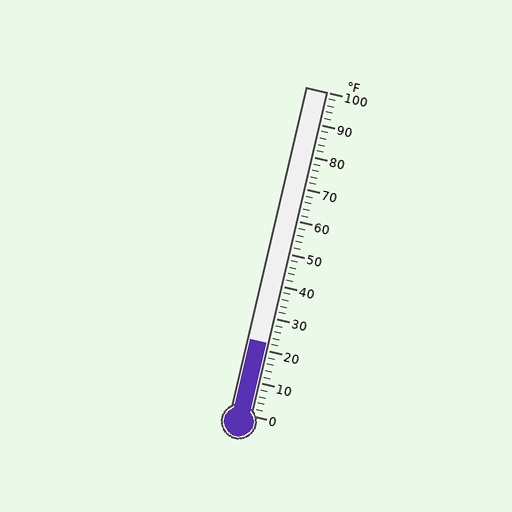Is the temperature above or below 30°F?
The temperature is below 30°F.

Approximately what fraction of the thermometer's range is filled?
The thermometer is filled to approximately 20% of its range.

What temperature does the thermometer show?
The thermometer shows approximately 22°F.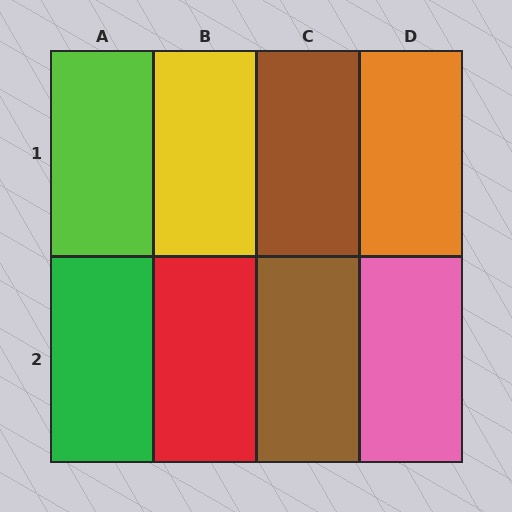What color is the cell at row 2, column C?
Brown.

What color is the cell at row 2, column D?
Pink.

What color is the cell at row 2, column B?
Red.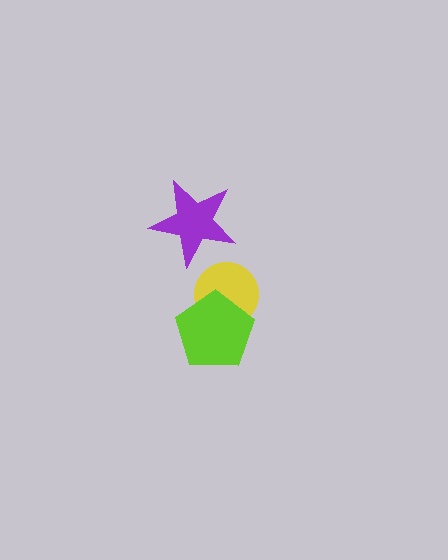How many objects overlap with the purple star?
0 objects overlap with the purple star.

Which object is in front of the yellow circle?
The lime pentagon is in front of the yellow circle.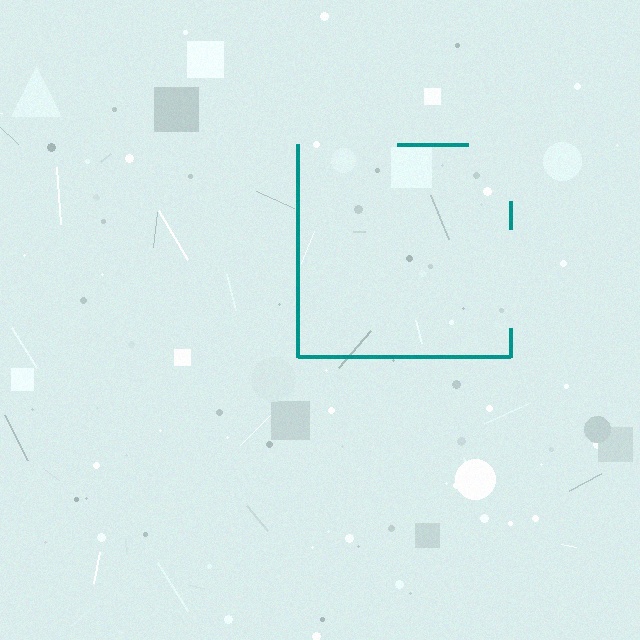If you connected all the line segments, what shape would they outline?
They would outline a square.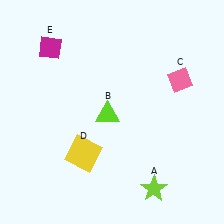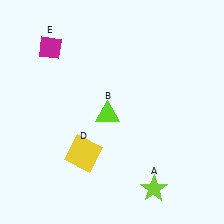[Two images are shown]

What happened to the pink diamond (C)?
The pink diamond (C) was removed in Image 2. It was in the top-right area of Image 1.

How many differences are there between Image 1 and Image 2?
There is 1 difference between the two images.